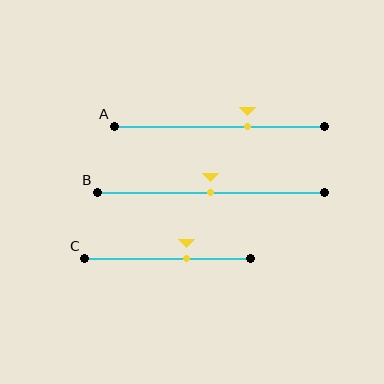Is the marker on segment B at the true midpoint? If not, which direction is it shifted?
Yes, the marker on segment B is at the true midpoint.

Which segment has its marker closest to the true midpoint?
Segment B has its marker closest to the true midpoint.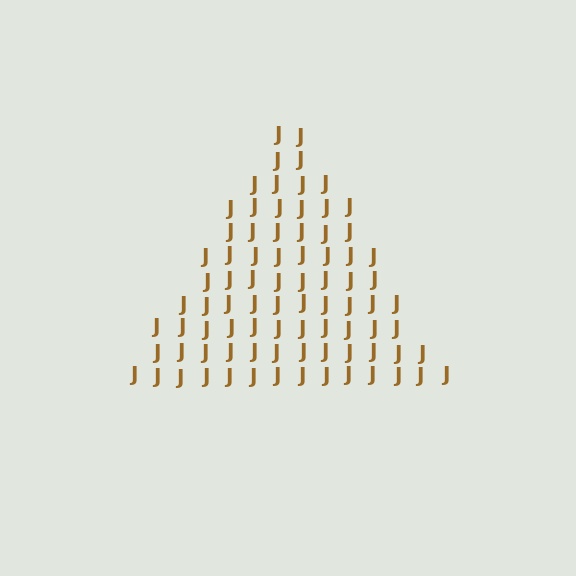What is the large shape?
The large shape is a triangle.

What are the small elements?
The small elements are letter J's.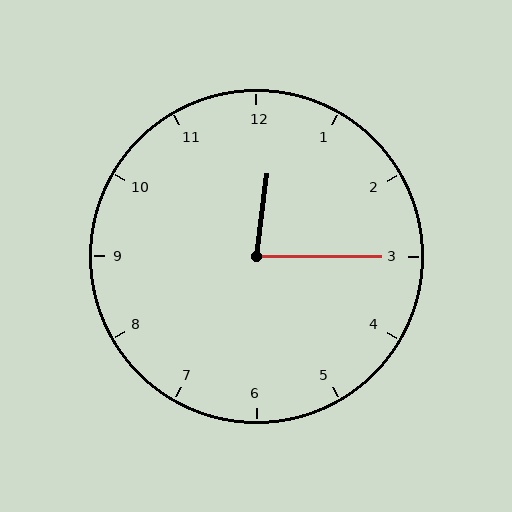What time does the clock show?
12:15.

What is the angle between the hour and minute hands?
Approximately 82 degrees.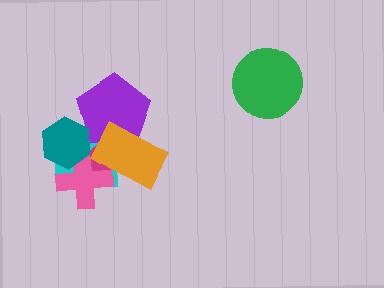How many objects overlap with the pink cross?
4 objects overlap with the pink cross.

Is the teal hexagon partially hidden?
No, no other shape covers it.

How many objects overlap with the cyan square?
5 objects overlap with the cyan square.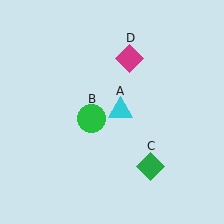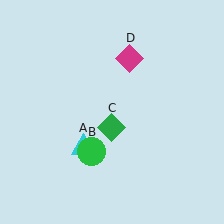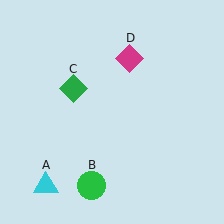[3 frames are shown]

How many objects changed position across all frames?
3 objects changed position: cyan triangle (object A), green circle (object B), green diamond (object C).